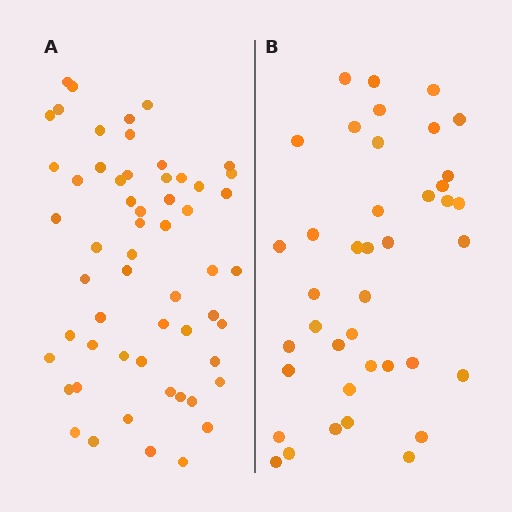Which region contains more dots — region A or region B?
Region A (the left region) has more dots.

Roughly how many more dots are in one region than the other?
Region A has approximately 15 more dots than region B.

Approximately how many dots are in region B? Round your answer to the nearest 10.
About 40 dots.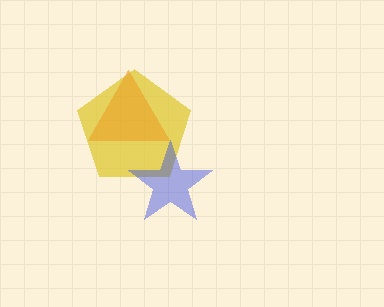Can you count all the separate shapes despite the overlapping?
Yes, there are 3 separate shapes.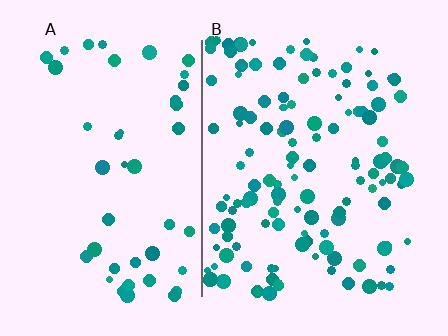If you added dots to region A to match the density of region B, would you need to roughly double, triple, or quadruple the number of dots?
Approximately triple.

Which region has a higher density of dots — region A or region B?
B (the right).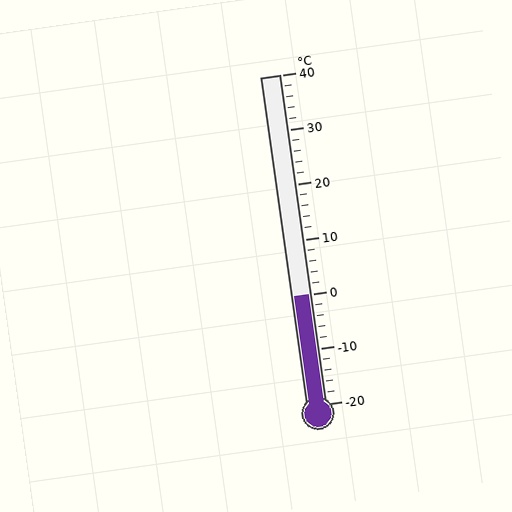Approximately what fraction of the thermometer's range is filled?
The thermometer is filled to approximately 35% of its range.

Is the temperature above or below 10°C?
The temperature is below 10°C.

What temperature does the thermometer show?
The thermometer shows approximately 0°C.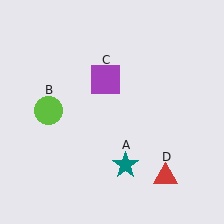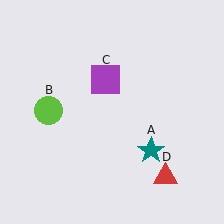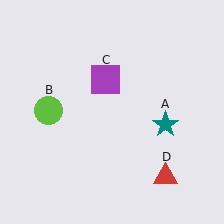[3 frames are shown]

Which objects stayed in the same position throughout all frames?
Lime circle (object B) and purple square (object C) and red triangle (object D) remained stationary.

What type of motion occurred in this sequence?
The teal star (object A) rotated counterclockwise around the center of the scene.